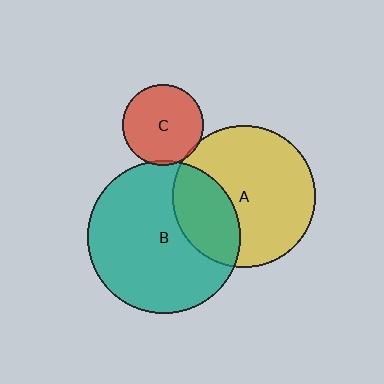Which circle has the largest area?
Circle B (teal).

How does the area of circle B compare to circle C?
Approximately 3.5 times.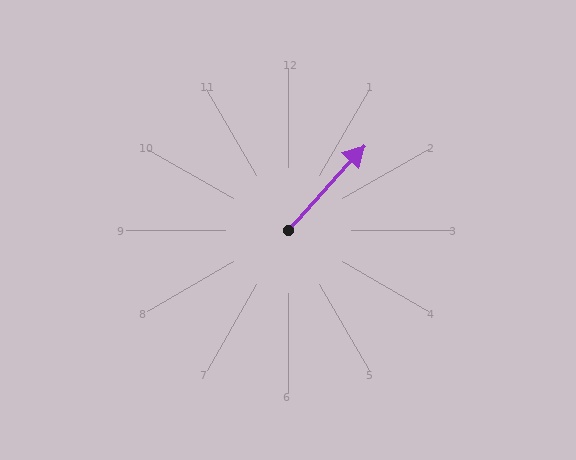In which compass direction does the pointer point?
Northeast.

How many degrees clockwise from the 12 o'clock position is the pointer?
Approximately 42 degrees.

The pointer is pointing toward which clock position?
Roughly 1 o'clock.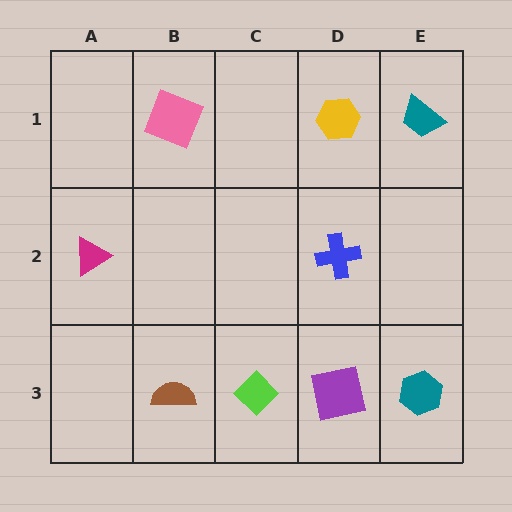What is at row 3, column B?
A brown semicircle.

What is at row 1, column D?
A yellow hexagon.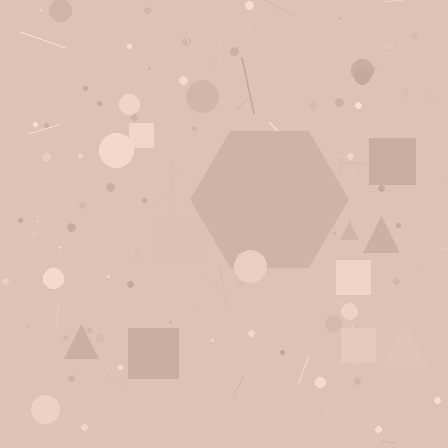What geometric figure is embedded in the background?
A hexagon is embedded in the background.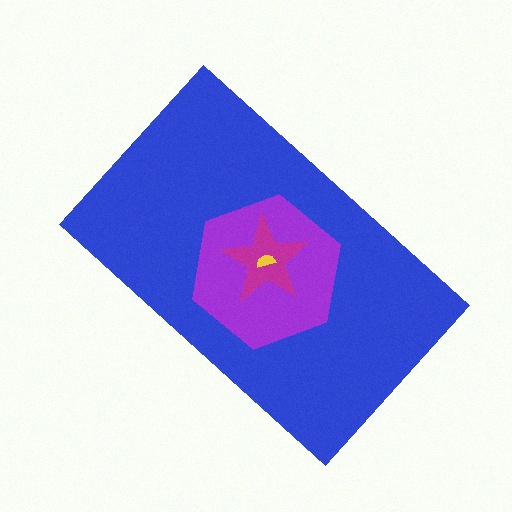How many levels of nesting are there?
4.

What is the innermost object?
The yellow semicircle.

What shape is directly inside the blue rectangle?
The purple hexagon.